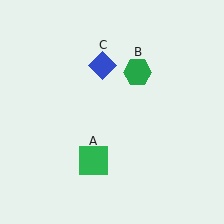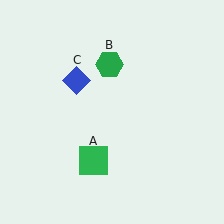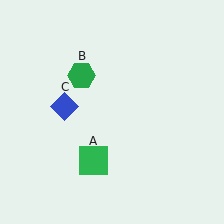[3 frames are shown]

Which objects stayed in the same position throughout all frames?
Green square (object A) remained stationary.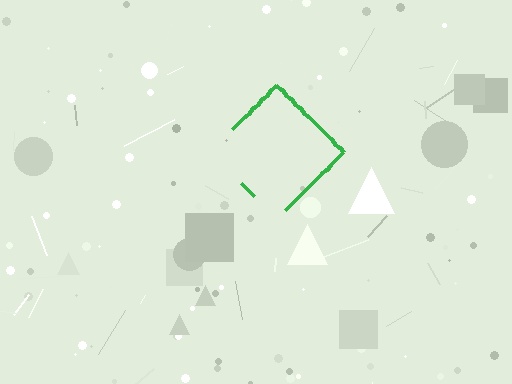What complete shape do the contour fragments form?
The contour fragments form a diamond.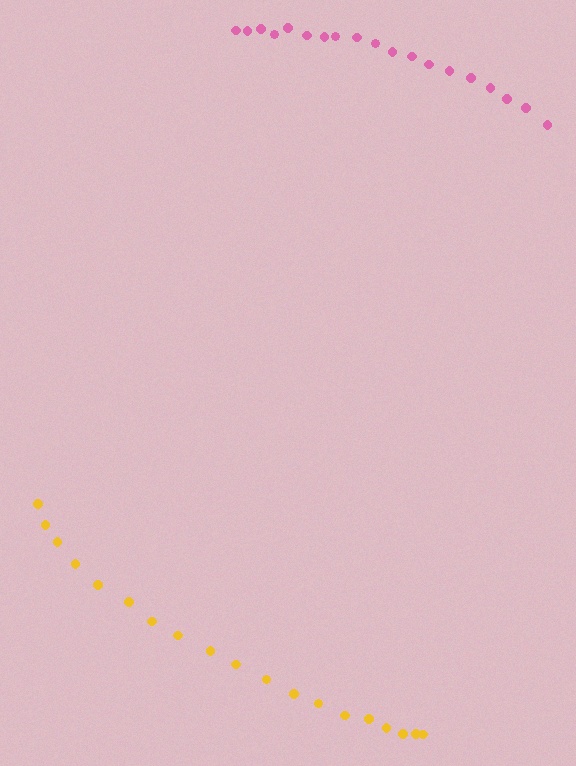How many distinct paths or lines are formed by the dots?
There are 2 distinct paths.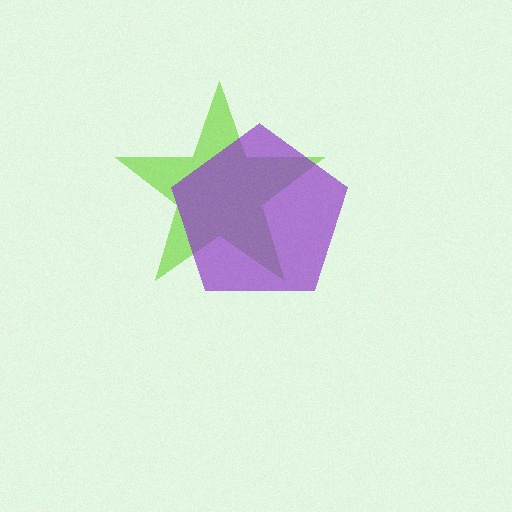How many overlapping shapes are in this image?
There are 2 overlapping shapes in the image.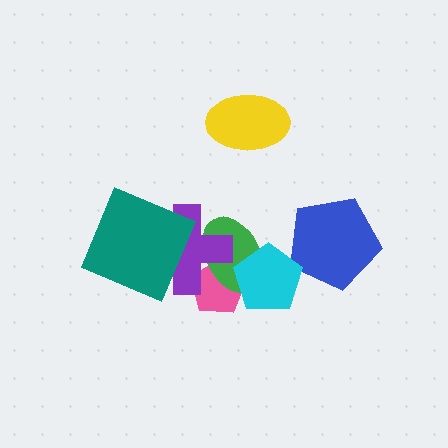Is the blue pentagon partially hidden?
Yes, it is partially covered by another shape.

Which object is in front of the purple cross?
The teal square is in front of the purple cross.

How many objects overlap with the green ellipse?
3 objects overlap with the green ellipse.